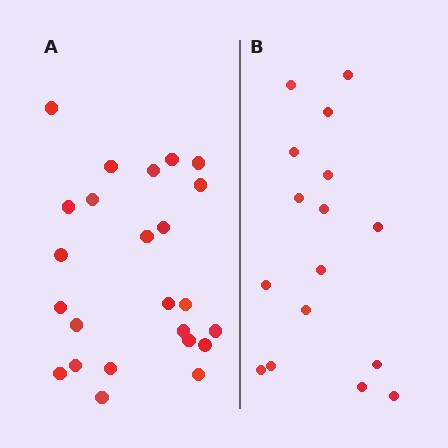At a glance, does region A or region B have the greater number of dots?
Region A (the left region) has more dots.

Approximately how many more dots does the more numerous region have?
Region A has roughly 8 or so more dots than region B.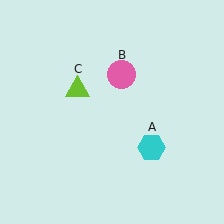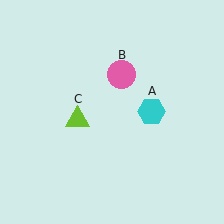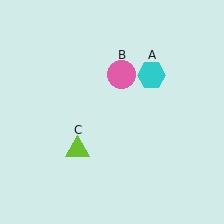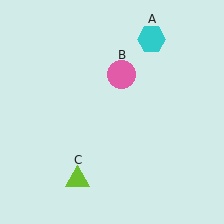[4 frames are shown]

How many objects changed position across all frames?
2 objects changed position: cyan hexagon (object A), lime triangle (object C).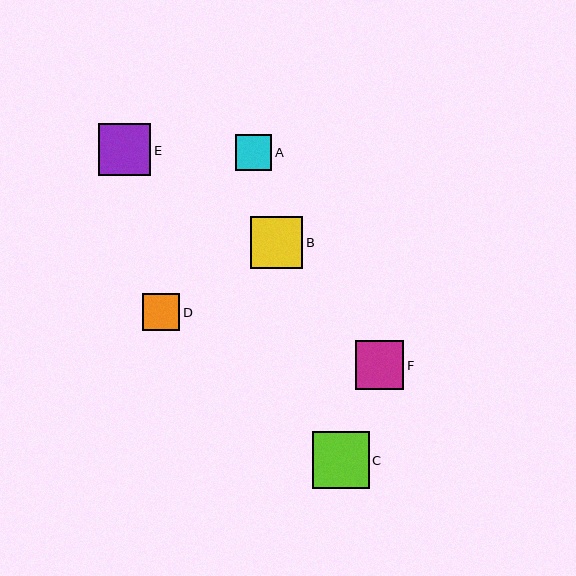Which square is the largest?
Square C is the largest with a size of approximately 57 pixels.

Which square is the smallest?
Square A is the smallest with a size of approximately 36 pixels.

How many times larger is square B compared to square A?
Square B is approximately 1.5 times the size of square A.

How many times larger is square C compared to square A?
Square C is approximately 1.6 times the size of square A.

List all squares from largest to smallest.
From largest to smallest: C, E, B, F, D, A.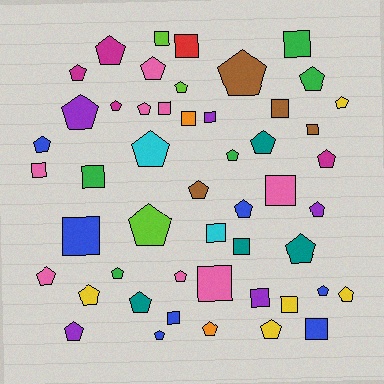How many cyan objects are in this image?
There are 2 cyan objects.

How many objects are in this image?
There are 50 objects.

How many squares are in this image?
There are 19 squares.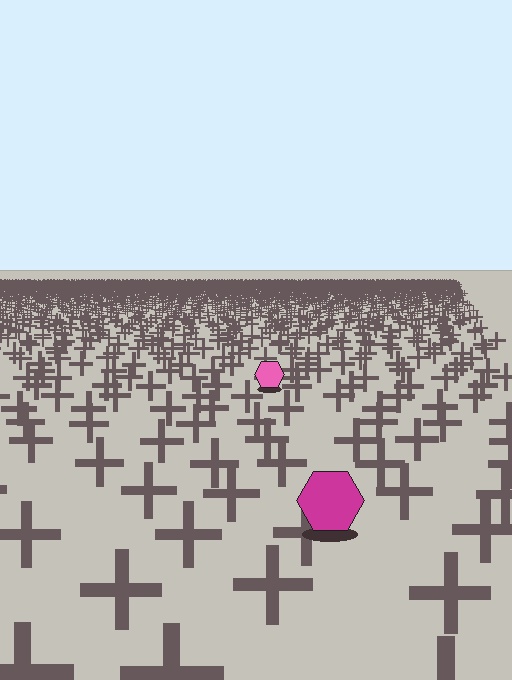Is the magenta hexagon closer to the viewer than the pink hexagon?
Yes. The magenta hexagon is closer — you can tell from the texture gradient: the ground texture is coarser near it.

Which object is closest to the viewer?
The magenta hexagon is closest. The texture marks near it are larger and more spread out.